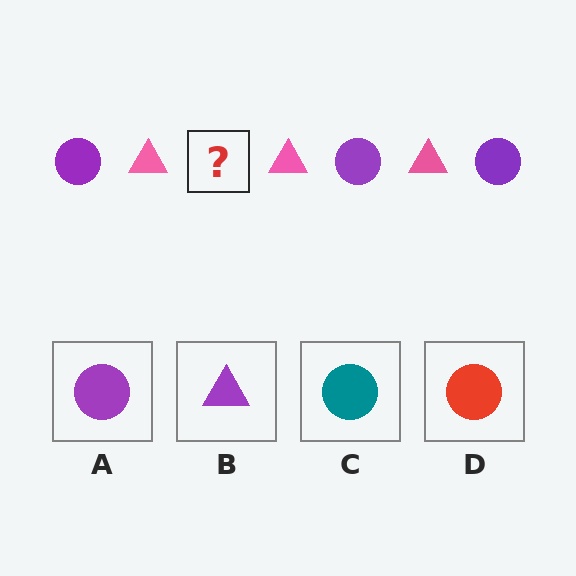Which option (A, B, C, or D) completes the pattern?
A.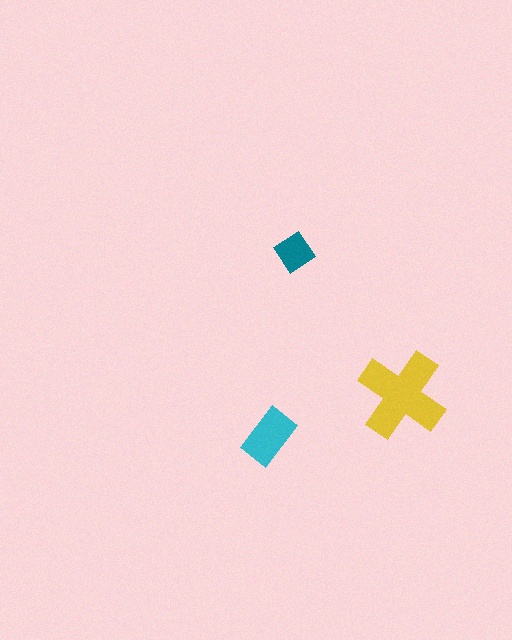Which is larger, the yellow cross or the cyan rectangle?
The yellow cross.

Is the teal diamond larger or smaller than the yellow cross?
Smaller.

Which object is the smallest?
The teal diamond.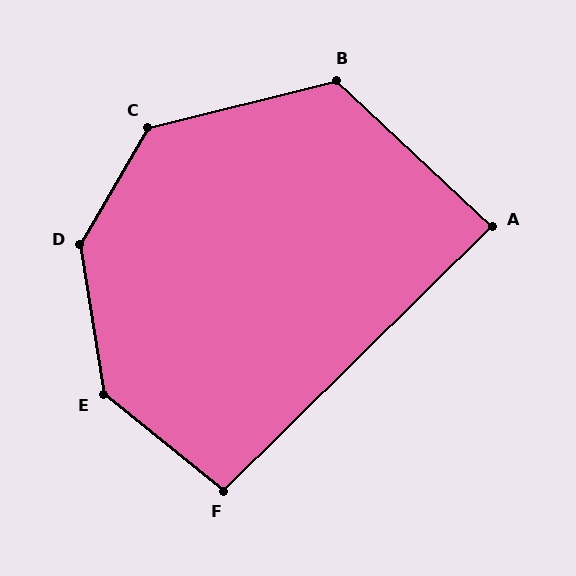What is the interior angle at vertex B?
Approximately 123 degrees (obtuse).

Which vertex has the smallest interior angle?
A, at approximately 88 degrees.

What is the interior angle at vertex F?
Approximately 97 degrees (obtuse).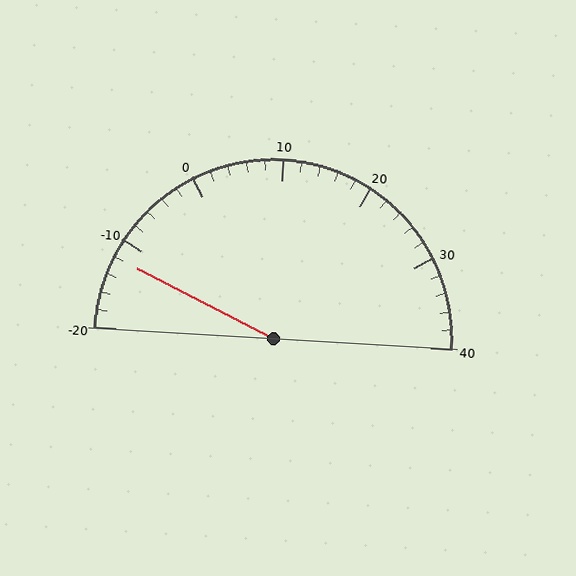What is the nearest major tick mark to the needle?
The nearest major tick mark is -10.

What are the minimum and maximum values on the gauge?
The gauge ranges from -20 to 40.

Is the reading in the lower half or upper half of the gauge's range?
The reading is in the lower half of the range (-20 to 40).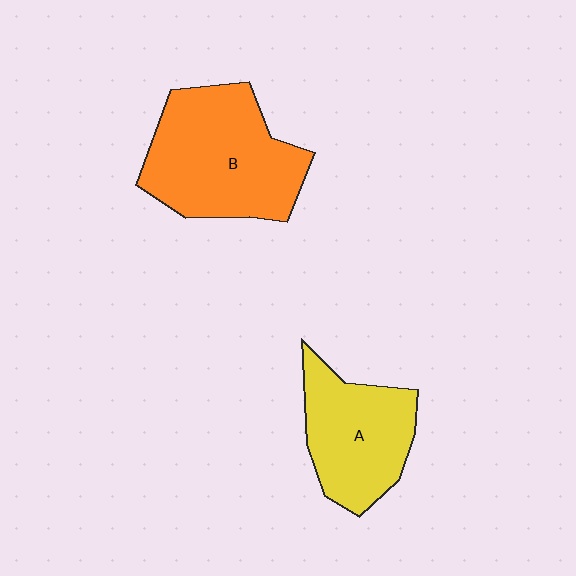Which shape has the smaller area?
Shape A (yellow).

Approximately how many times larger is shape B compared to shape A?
Approximately 1.4 times.